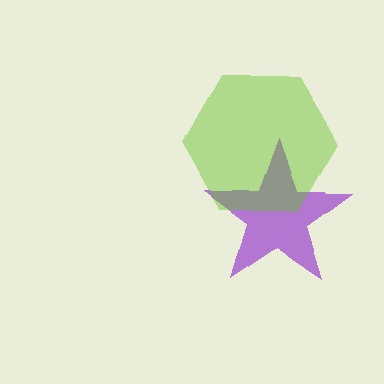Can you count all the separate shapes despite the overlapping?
Yes, there are 2 separate shapes.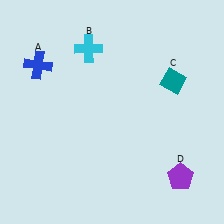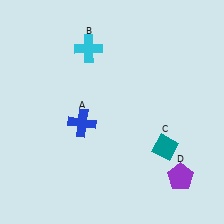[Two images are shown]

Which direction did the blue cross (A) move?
The blue cross (A) moved down.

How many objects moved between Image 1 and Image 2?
2 objects moved between the two images.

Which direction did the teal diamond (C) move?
The teal diamond (C) moved down.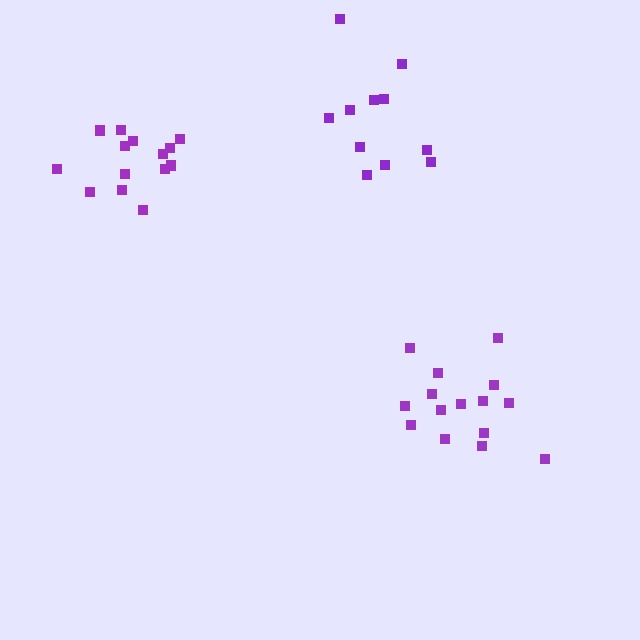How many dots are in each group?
Group 1: 15 dots, Group 2: 11 dots, Group 3: 14 dots (40 total).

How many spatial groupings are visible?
There are 3 spatial groupings.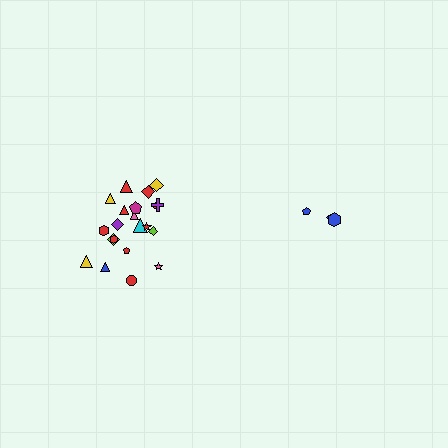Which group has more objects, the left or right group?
The left group.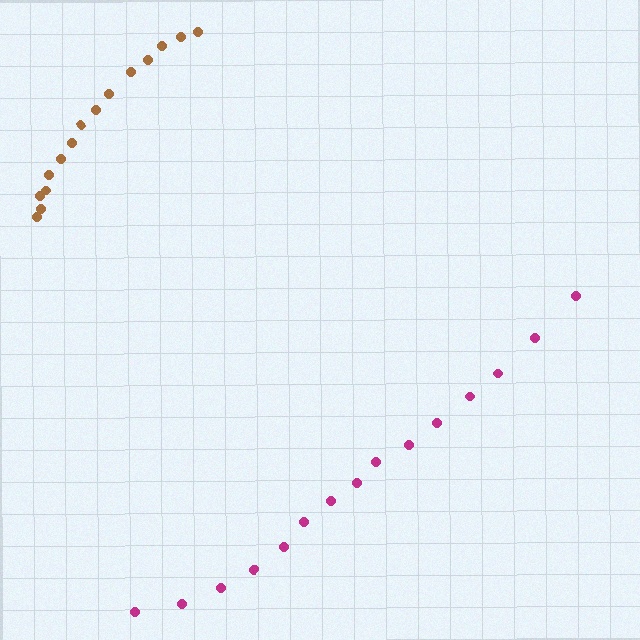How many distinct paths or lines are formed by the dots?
There are 2 distinct paths.